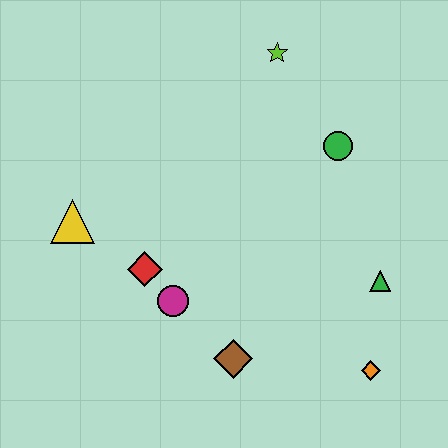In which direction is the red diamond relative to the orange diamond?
The red diamond is to the left of the orange diamond.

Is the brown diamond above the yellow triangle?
No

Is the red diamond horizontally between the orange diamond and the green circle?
No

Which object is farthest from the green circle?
The yellow triangle is farthest from the green circle.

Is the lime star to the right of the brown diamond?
Yes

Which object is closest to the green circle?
The lime star is closest to the green circle.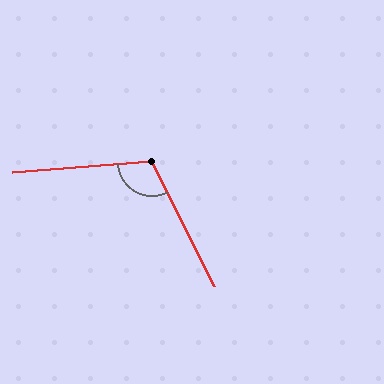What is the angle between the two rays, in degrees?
Approximately 113 degrees.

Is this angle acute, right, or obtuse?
It is obtuse.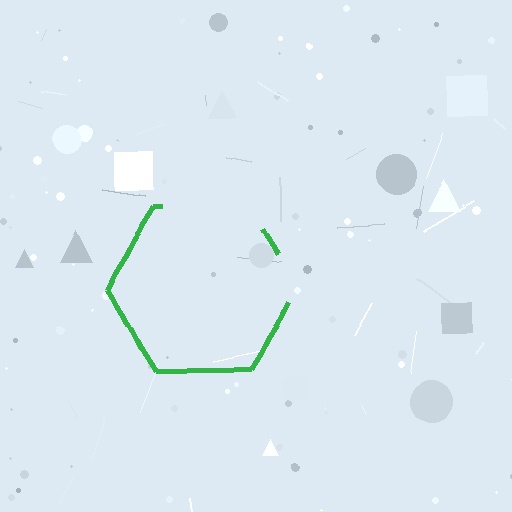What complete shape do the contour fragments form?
The contour fragments form a hexagon.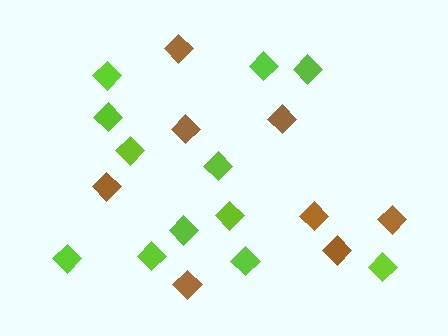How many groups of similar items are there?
There are 2 groups: one group of brown diamonds (8) and one group of lime diamonds (12).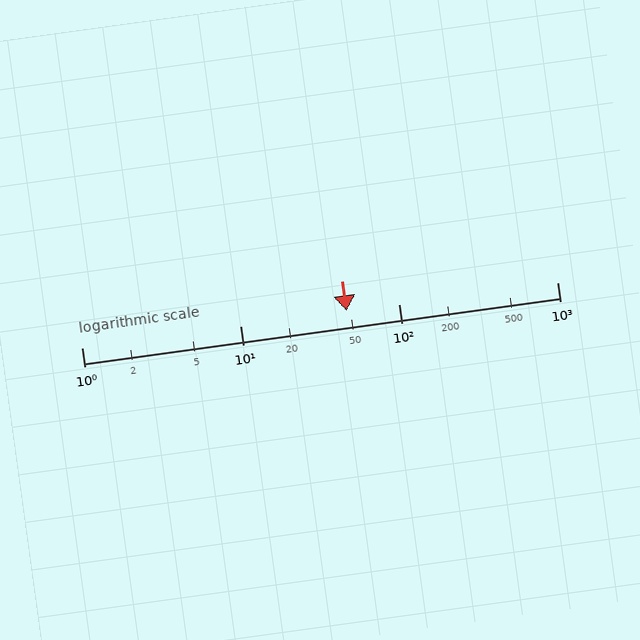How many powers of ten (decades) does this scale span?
The scale spans 3 decades, from 1 to 1000.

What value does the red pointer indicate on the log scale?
The pointer indicates approximately 47.